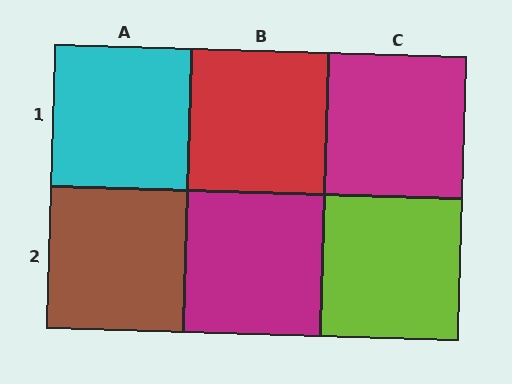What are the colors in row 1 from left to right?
Cyan, red, magenta.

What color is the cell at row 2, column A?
Brown.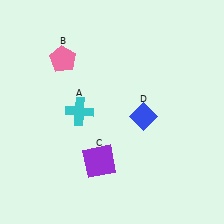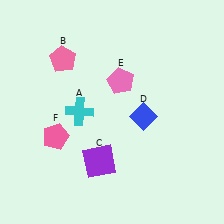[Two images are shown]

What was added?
A pink pentagon (E), a pink pentagon (F) were added in Image 2.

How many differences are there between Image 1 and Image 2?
There are 2 differences between the two images.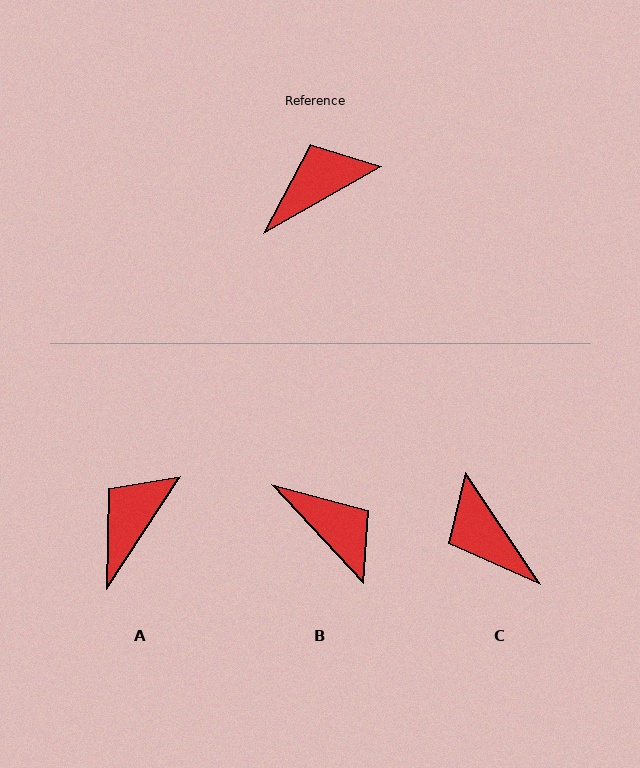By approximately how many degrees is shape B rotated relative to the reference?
Approximately 77 degrees clockwise.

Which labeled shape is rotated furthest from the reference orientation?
C, about 94 degrees away.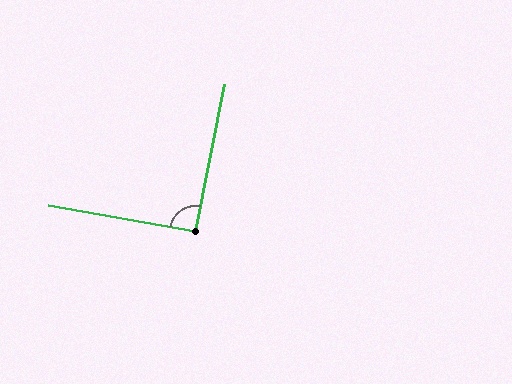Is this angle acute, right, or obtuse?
It is approximately a right angle.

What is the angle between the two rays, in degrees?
Approximately 91 degrees.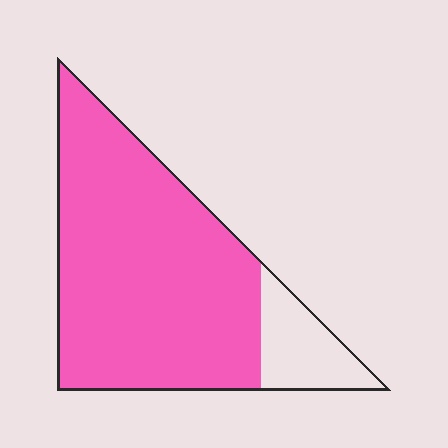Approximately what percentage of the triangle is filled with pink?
Approximately 85%.